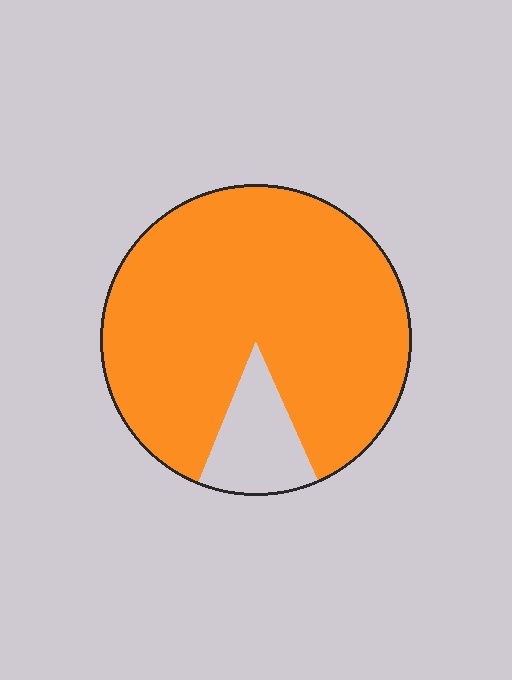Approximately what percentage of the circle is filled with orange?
Approximately 85%.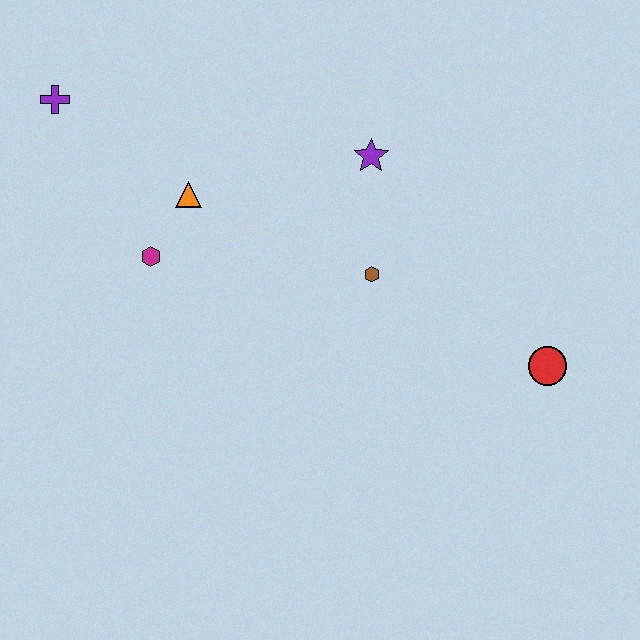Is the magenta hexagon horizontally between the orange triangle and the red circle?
No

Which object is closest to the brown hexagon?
The purple star is closest to the brown hexagon.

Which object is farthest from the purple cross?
The red circle is farthest from the purple cross.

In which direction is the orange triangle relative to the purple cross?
The orange triangle is to the right of the purple cross.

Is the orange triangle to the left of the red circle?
Yes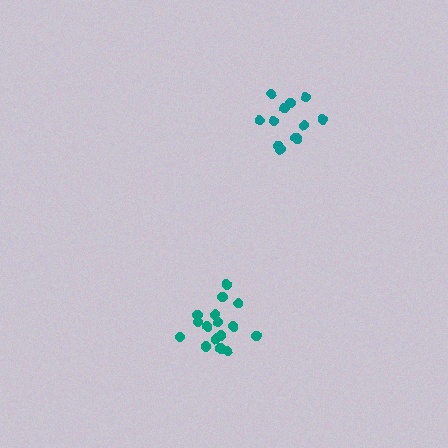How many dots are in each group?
Group 1: 16 dots, Group 2: 12 dots (28 total).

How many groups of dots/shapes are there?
There are 2 groups.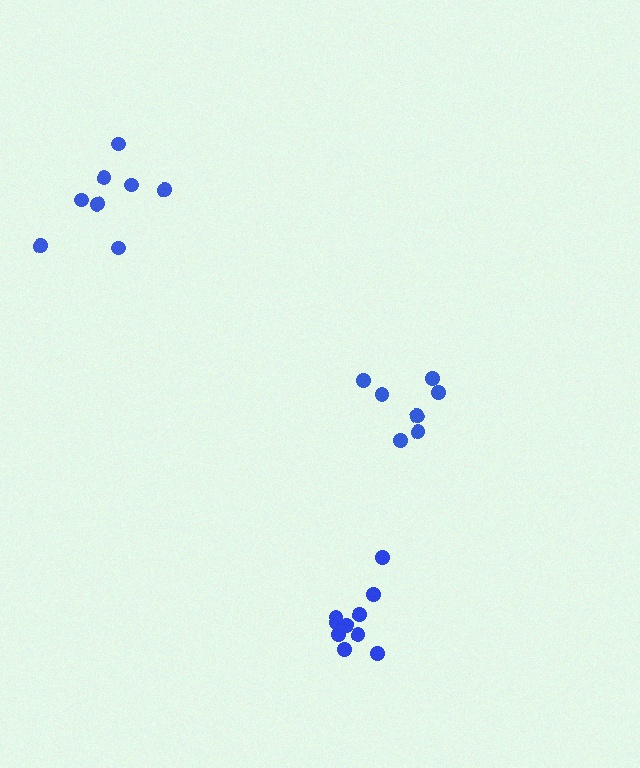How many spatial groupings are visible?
There are 3 spatial groupings.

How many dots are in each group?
Group 1: 7 dots, Group 2: 8 dots, Group 3: 10 dots (25 total).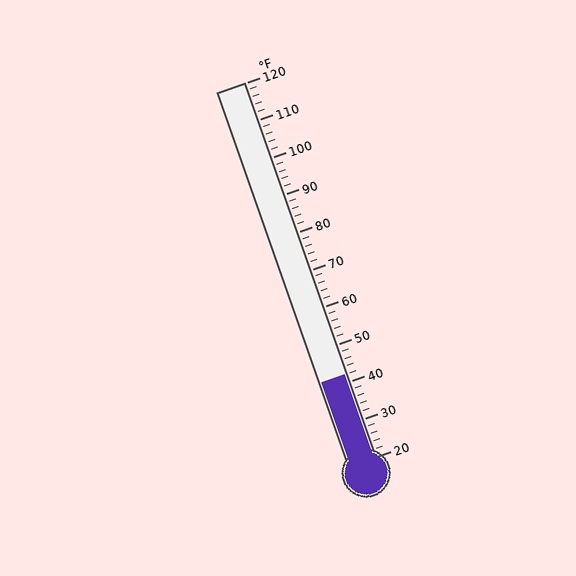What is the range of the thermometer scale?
The thermometer scale ranges from 20°F to 120°F.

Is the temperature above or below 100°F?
The temperature is below 100°F.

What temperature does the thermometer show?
The thermometer shows approximately 42°F.